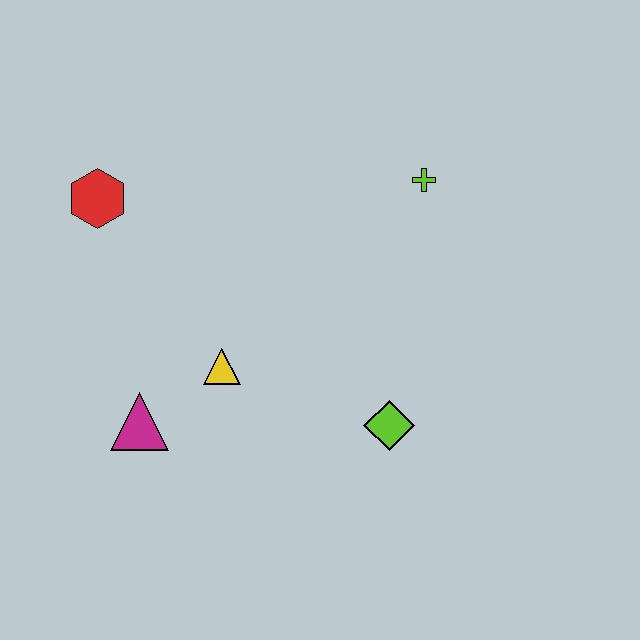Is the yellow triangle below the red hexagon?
Yes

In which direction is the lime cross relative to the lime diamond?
The lime cross is above the lime diamond.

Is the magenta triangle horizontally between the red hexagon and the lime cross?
Yes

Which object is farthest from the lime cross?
The magenta triangle is farthest from the lime cross.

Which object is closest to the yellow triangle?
The magenta triangle is closest to the yellow triangle.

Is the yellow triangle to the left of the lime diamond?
Yes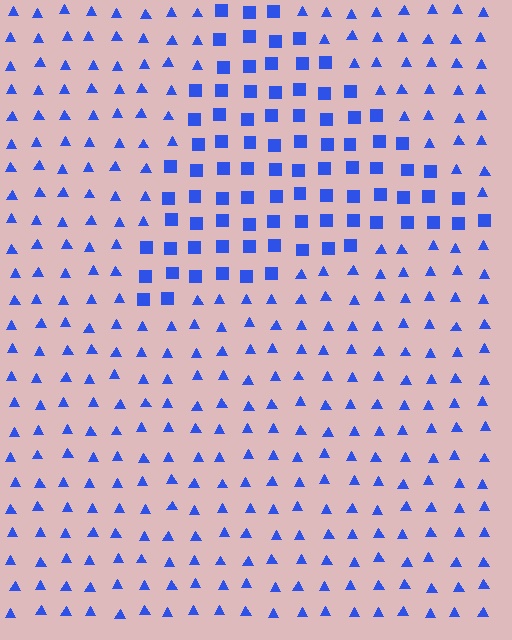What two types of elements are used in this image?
The image uses squares inside the triangle region and triangles outside it.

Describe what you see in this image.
The image is filled with small blue elements arranged in a uniform grid. A triangle-shaped region contains squares, while the surrounding area contains triangles. The boundary is defined purely by the change in element shape.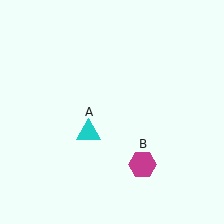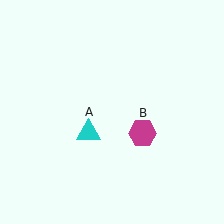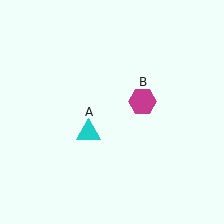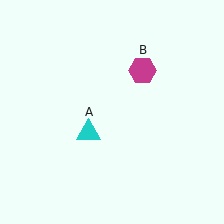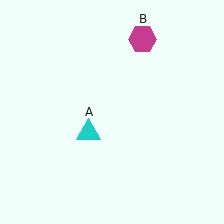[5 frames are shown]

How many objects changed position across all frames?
1 object changed position: magenta hexagon (object B).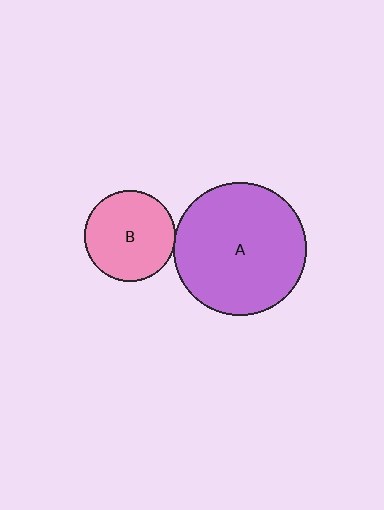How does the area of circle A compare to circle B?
Approximately 2.1 times.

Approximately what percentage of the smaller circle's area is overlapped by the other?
Approximately 5%.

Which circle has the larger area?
Circle A (purple).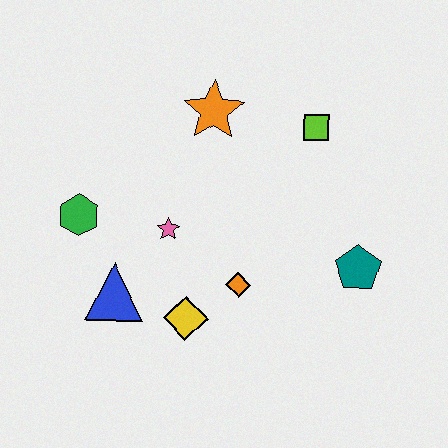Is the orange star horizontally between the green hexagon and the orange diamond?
Yes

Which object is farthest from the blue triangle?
The lime square is farthest from the blue triangle.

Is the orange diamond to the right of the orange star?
Yes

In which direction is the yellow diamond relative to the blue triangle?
The yellow diamond is to the right of the blue triangle.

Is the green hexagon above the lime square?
No